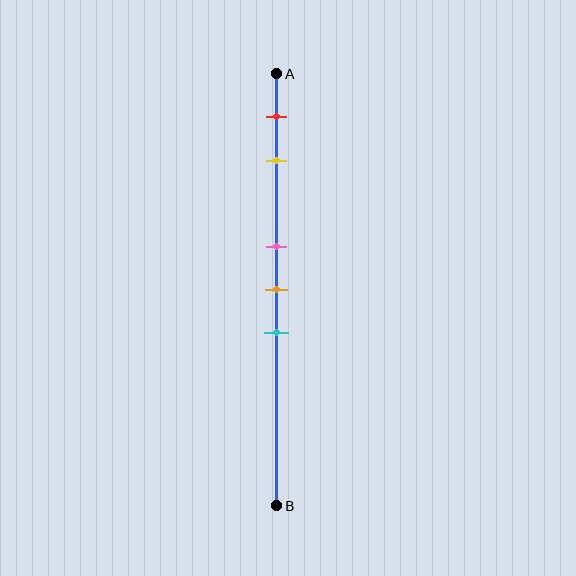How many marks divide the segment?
There are 5 marks dividing the segment.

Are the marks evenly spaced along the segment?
No, the marks are not evenly spaced.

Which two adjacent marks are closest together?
The pink and orange marks are the closest adjacent pair.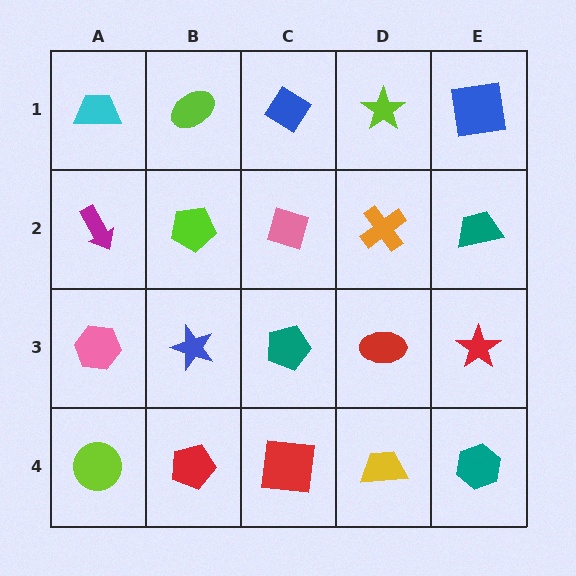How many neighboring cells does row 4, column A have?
2.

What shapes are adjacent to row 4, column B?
A blue star (row 3, column B), a lime circle (row 4, column A), a red square (row 4, column C).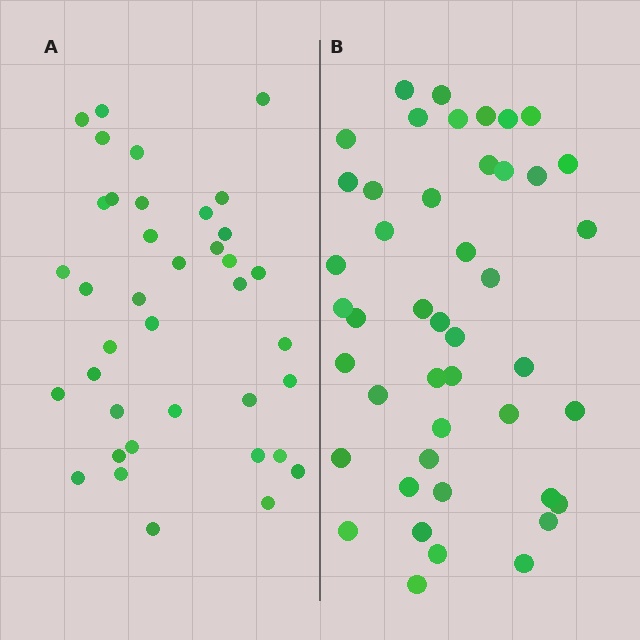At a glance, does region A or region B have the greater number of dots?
Region B (the right region) has more dots.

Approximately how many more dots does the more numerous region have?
Region B has roughly 8 or so more dots than region A.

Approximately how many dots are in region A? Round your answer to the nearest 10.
About 40 dots. (The exact count is 38, which rounds to 40.)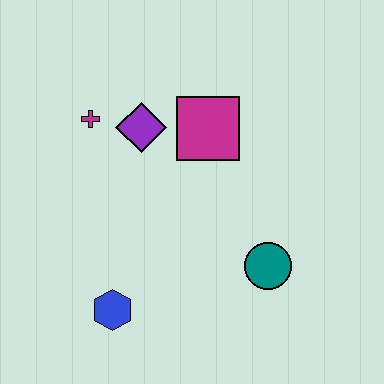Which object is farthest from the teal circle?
The magenta cross is farthest from the teal circle.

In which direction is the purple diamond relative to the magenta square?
The purple diamond is to the left of the magenta square.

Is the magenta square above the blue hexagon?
Yes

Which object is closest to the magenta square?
The purple diamond is closest to the magenta square.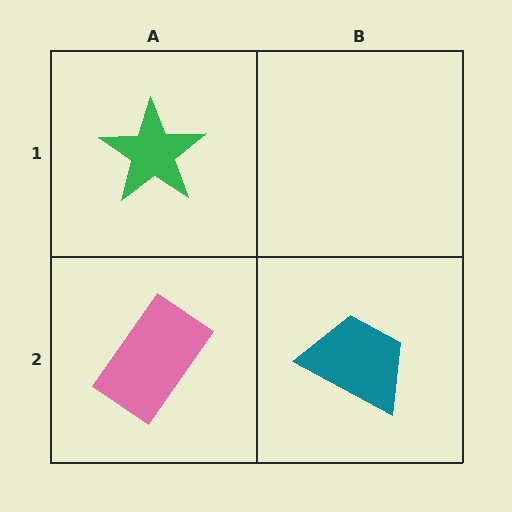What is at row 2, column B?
A teal trapezoid.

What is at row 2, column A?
A pink rectangle.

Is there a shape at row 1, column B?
No, that cell is empty.